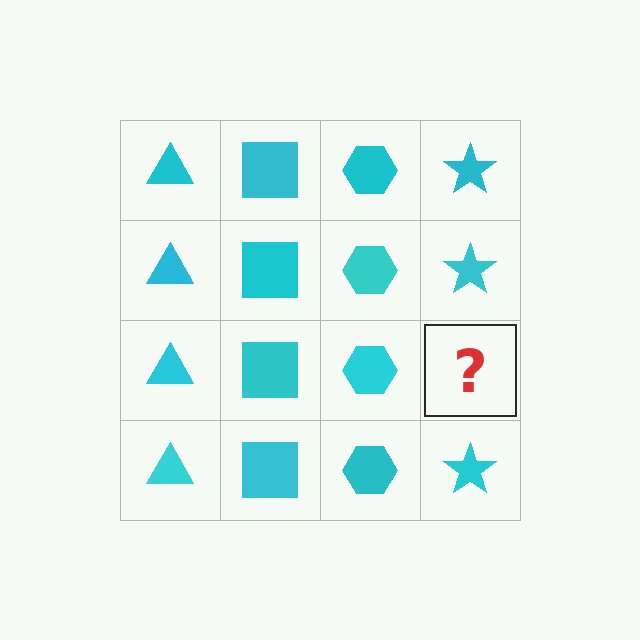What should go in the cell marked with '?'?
The missing cell should contain a cyan star.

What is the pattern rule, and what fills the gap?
The rule is that each column has a consistent shape. The gap should be filled with a cyan star.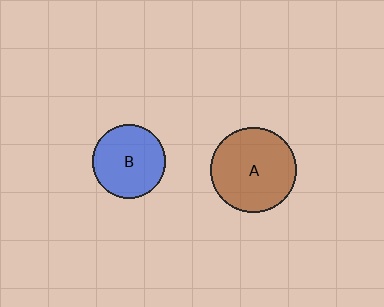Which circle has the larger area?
Circle A (brown).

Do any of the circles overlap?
No, none of the circles overlap.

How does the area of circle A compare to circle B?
Approximately 1.4 times.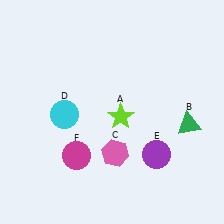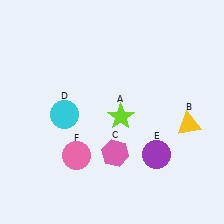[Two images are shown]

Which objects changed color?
B changed from green to yellow. F changed from magenta to pink.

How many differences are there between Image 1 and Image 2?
There are 2 differences between the two images.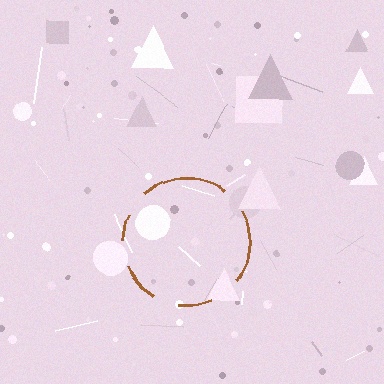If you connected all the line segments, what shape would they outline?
They would outline a circle.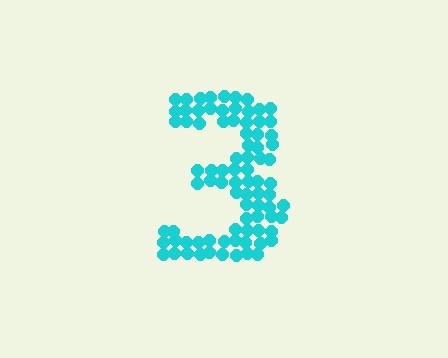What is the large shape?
The large shape is the digit 3.